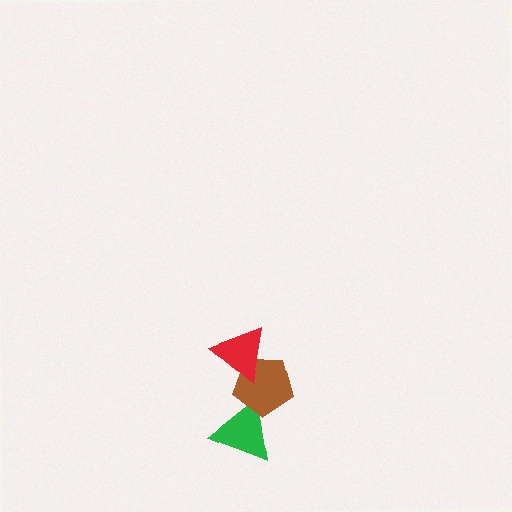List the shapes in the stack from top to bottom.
From top to bottom: the red triangle, the brown pentagon, the green triangle.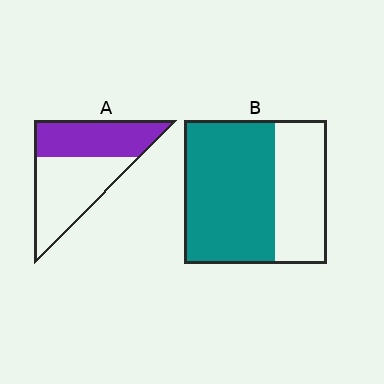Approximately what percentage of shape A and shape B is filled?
A is approximately 45% and B is approximately 65%.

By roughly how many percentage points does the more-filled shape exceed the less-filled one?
By roughly 20 percentage points (B over A).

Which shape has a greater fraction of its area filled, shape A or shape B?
Shape B.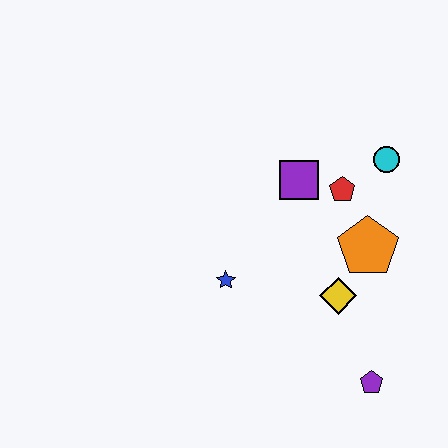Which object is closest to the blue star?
The yellow diamond is closest to the blue star.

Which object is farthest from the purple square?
The purple pentagon is farthest from the purple square.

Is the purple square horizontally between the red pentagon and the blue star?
Yes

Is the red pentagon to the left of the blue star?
No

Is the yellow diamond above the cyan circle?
No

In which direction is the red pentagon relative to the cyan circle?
The red pentagon is to the left of the cyan circle.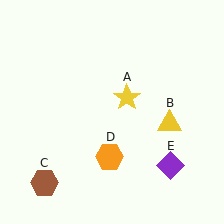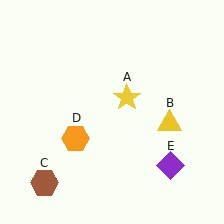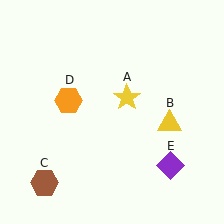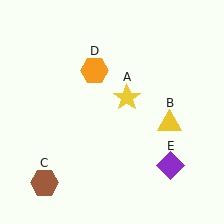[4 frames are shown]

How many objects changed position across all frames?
1 object changed position: orange hexagon (object D).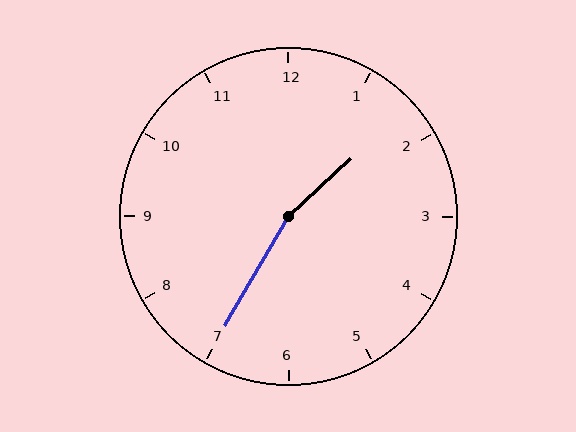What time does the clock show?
1:35.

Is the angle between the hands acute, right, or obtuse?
It is obtuse.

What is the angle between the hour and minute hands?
Approximately 162 degrees.